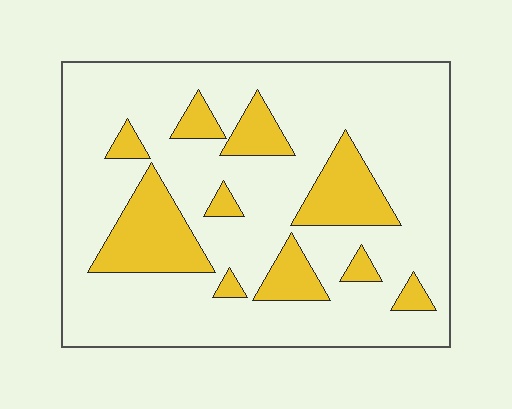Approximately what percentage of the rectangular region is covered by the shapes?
Approximately 20%.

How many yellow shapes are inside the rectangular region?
10.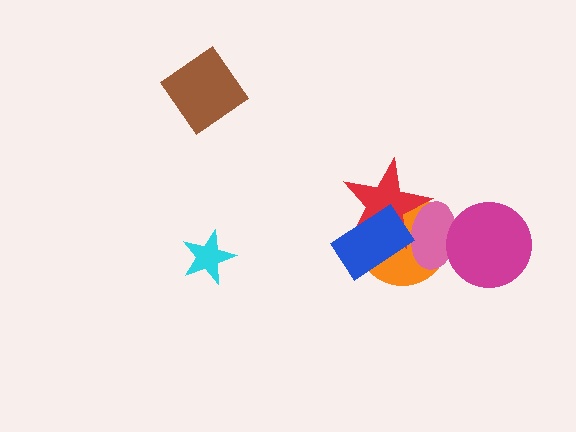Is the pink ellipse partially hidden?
Yes, it is partially covered by another shape.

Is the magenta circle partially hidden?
No, no other shape covers it.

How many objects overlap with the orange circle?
3 objects overlap with the orange circle.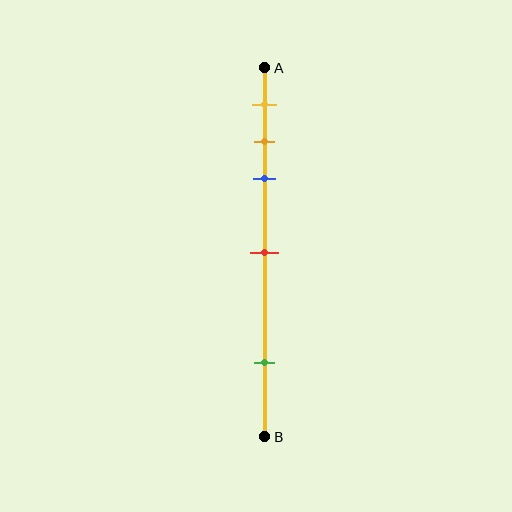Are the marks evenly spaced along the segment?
No, the marks are not evenly spaced.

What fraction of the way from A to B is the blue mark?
The blue mark is approximately 30% (0.3) of the way from A to B.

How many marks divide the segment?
There are 5 marks dividing the segment.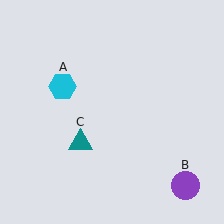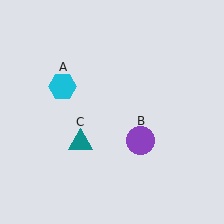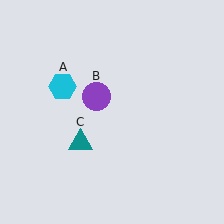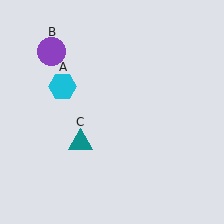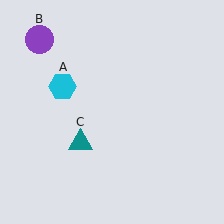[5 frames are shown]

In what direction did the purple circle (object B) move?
The purple circle (object B) moved up and to the left.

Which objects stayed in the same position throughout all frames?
Cyan hexagon (object A) and teal triangle (object C) remained stationary.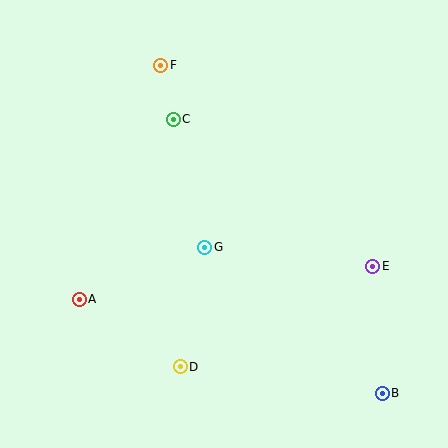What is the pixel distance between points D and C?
The distance between D and C is 247 pixels.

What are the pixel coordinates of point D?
Point D is at (180, 367).